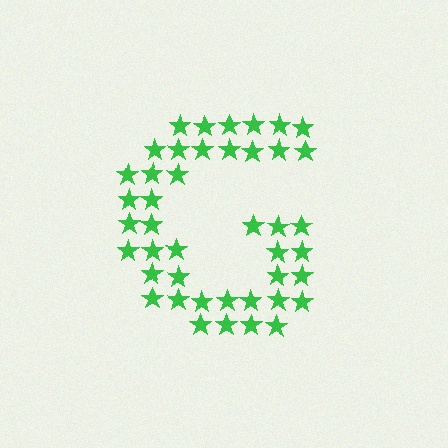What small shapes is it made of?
It is made of small stars.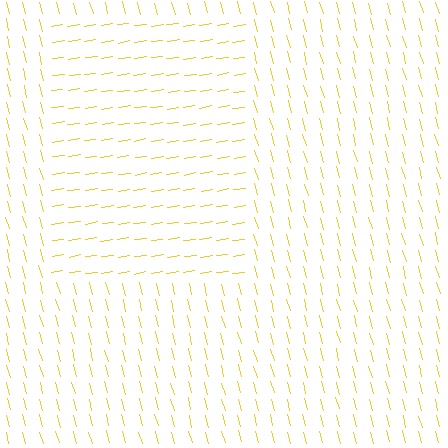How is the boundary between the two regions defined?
The boundary is defined purely by a change in line orientation (approximately 83 degrees difference). All lines are the same color and thickness.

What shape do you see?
I see a rectangle.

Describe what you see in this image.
The image is filled with small yellow line segments. A rectangle region in the image has lines oriented differently from the surrounding lines, creating a visible texture boundary.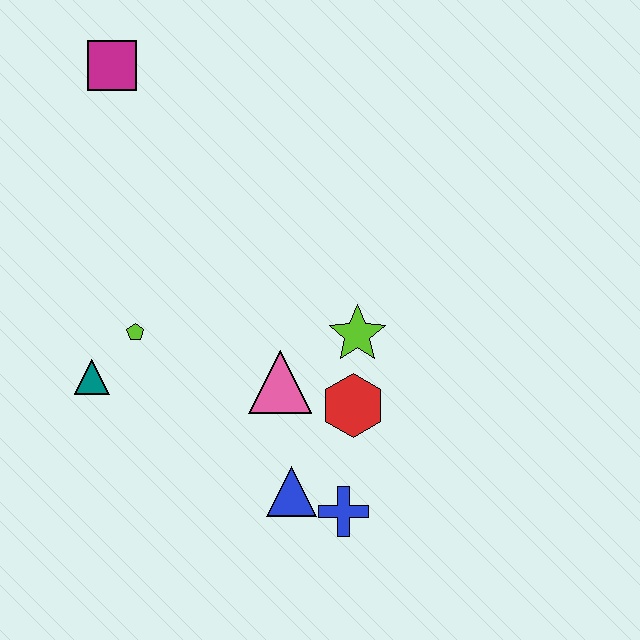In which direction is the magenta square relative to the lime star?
The magenta square is above the lime star.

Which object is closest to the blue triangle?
The blue cross is closest to the blue triangle.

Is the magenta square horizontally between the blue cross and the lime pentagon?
No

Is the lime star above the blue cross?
Yes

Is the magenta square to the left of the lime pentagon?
Yes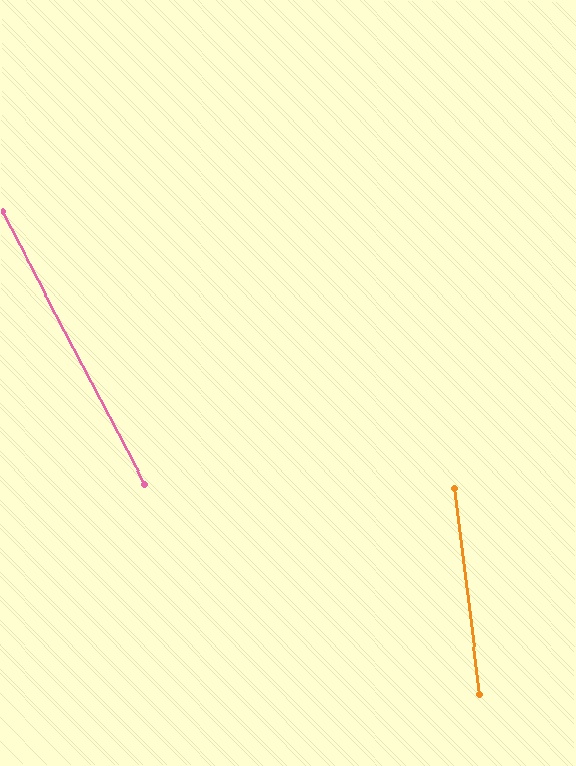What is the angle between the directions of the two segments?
Approximately 21 degrees.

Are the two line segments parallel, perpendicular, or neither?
Neither parallel nor perpendicular — they differ by about 21°.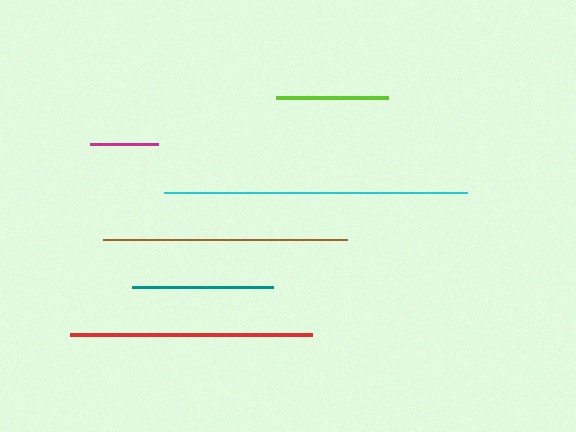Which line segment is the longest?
The cyan line is the longest at approximately 302 pixels.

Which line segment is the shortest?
The magenta line is the shortest at approximately 68 pixels.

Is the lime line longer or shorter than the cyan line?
The cyan line is longer than the lime line.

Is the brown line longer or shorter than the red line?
The brown line is longer than the red line.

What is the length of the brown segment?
The brown segment is approximately 244 pixels long.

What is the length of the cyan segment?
The cyan segment is approximately 302 pixels long.